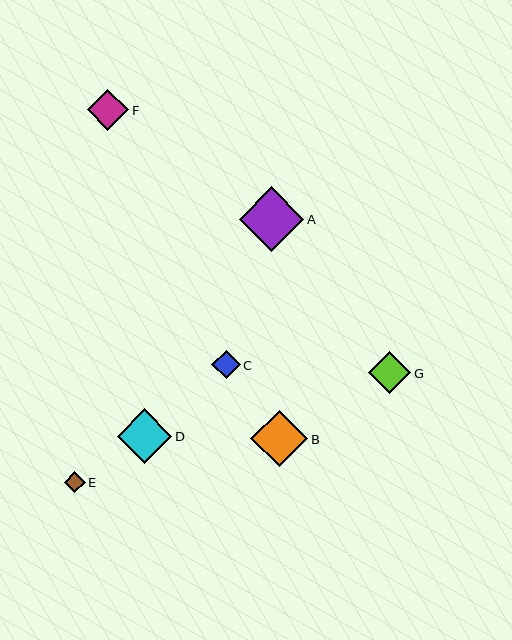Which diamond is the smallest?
Diamond E is the smallest with a size of approximately 21 pixels.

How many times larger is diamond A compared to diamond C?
Diamond A is approximately 2.3 times the size of diamond C.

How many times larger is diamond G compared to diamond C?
Diamond G is approximately 1.5 times the size of diamond C.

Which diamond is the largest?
Diamond A is the largest with a size of approximately 65 pixels.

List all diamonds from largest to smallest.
From largest to smallest: A, B, D, F, G, C, E.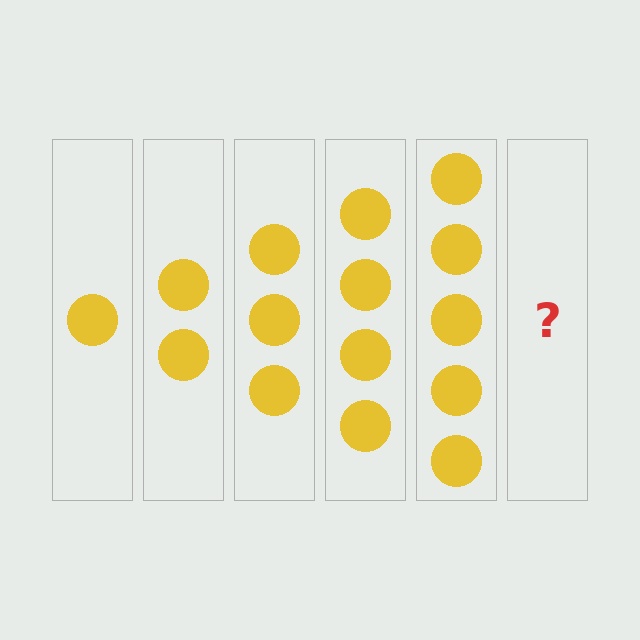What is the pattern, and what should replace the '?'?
The pattern is that each step adds one more circle. The '?' should be 6 circles.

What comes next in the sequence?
The next element should be 6 circles.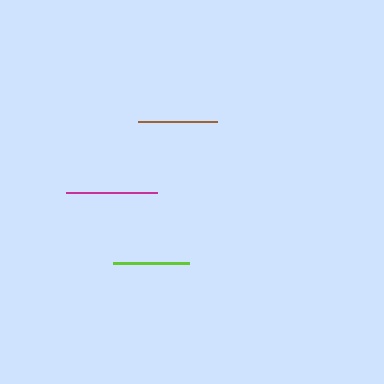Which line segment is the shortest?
The lime line is the shortest at approximately 76 pixels.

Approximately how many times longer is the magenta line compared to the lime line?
The magenta line is approximately 1.2 times the length of the lime line.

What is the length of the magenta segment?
The magenta segment is approximately 91 pixels long.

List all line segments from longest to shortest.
From longest to shortest: magenta, brown, lime.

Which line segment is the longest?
The magenta line is the longest at approximately 91 pixels.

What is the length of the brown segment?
The brown segment is approximately 79 pixels long.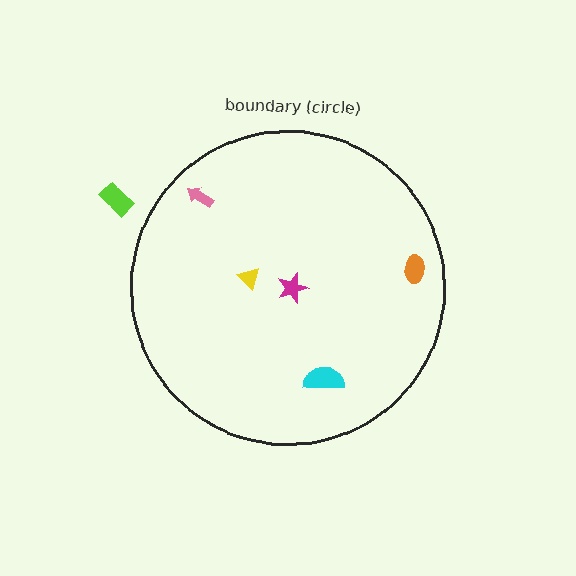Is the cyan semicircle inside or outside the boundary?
Inside.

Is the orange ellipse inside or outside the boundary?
Inside.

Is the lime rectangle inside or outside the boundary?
Outside.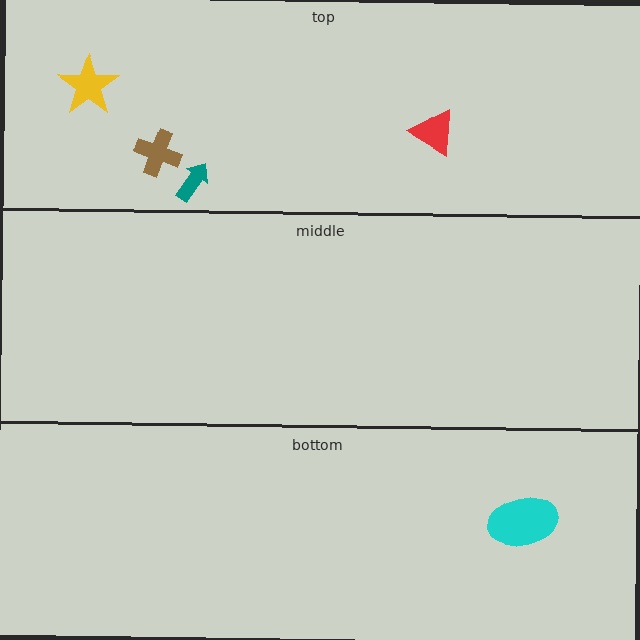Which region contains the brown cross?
The top region.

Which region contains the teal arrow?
The top region.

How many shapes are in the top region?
4.